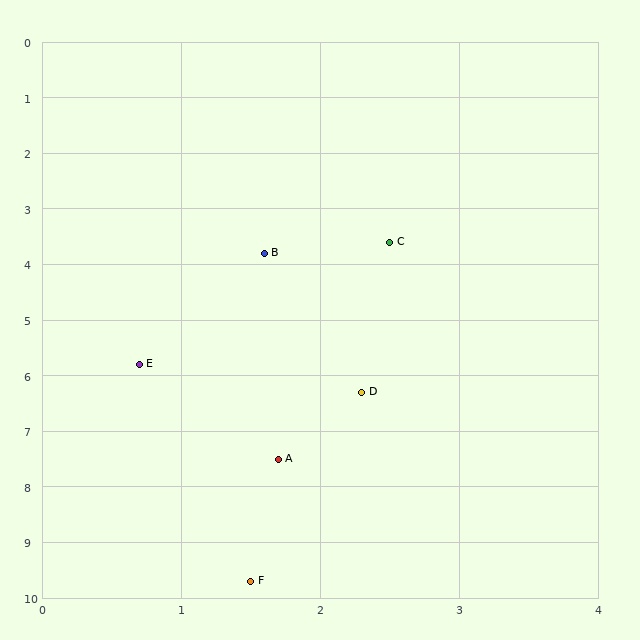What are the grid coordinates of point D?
Point D is at approximately (2.3, 6.3).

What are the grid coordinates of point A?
Point A is at approximately (1.7, 7.5).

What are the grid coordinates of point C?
Point C is at approximately (2.5, 3.6).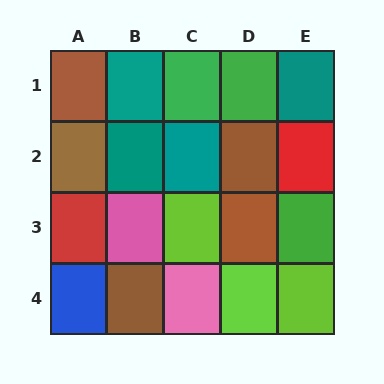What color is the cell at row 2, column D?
Brown.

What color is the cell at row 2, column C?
Teal.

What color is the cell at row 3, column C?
Lime.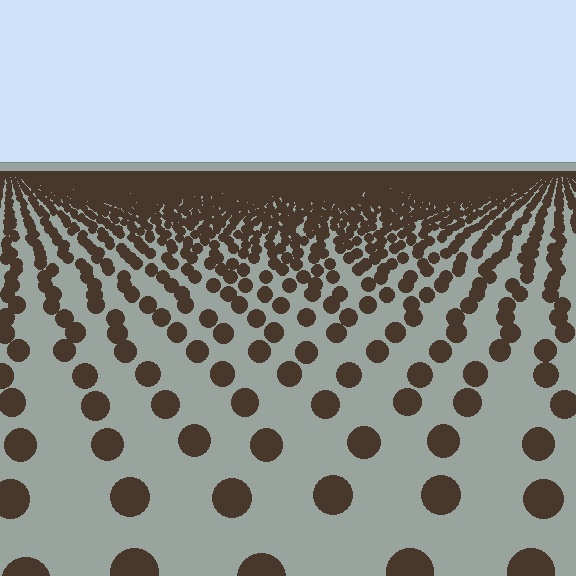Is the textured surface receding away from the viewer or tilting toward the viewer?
The surface is receding away from the viewer. Texture elements get smaller and denser toward the top.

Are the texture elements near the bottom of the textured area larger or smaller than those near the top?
Larger. Near the bottom, elements are closer to the viewer and appear at a bigger on-screen size.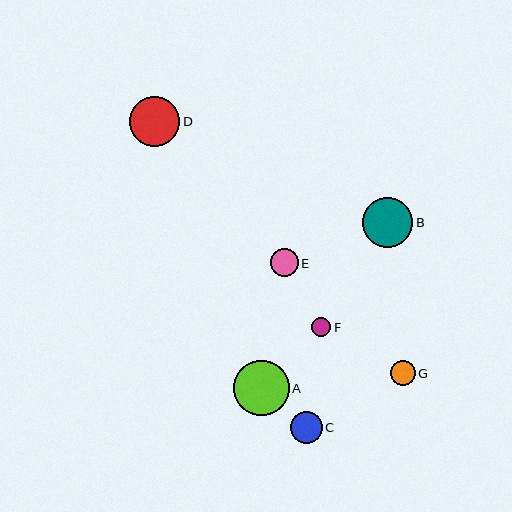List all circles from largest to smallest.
From largest to smallest: A, B, D, C, E, G, F.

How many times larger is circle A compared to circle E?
Circle A is approximately 2.0 times the size of circle E.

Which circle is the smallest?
Circle F is the smallest with a size of approximately 19 pixels.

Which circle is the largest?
Circle A is the largest with a size of approximately 55 pixels.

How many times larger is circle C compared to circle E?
Circle C is approximately 1.2 times the size of circle E.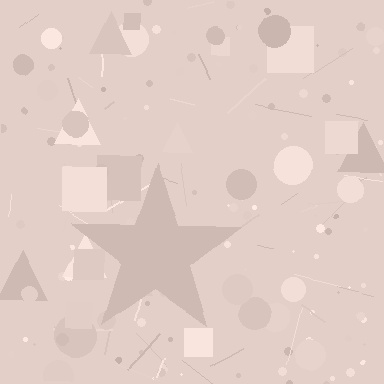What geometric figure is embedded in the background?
A star is embedded in the background.